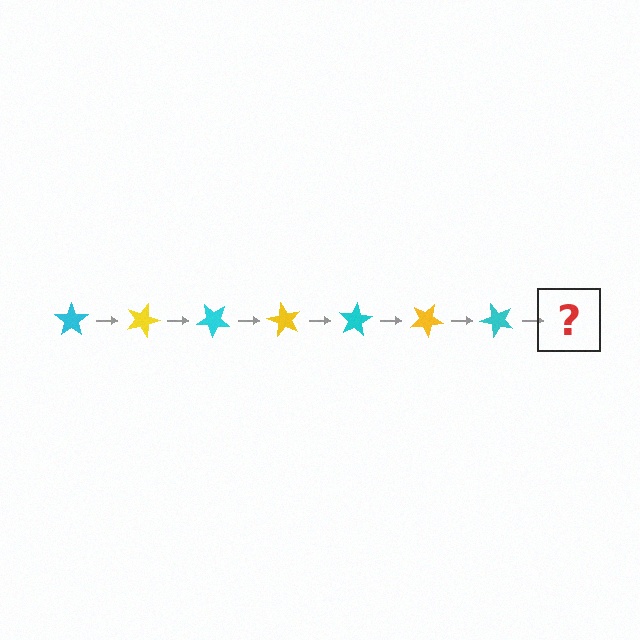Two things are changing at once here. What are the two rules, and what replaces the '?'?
The two rules are that it rotates 20 degrees each step and the color cycles through cyan and yellow. The '?' should be a yellow star, rotated 140 degrees from the start.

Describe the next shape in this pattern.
It should be a yellow star, rotated 140 degrees from the start.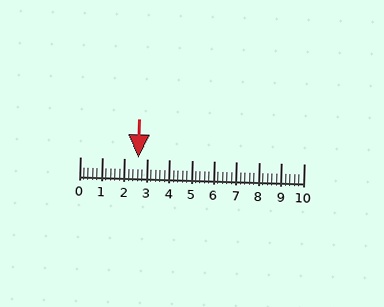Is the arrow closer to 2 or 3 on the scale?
The arrow is closer to 3.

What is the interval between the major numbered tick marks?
The major tick marks are spaced 1 units apart.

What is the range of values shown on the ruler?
The ruler shows values from 0 to 10.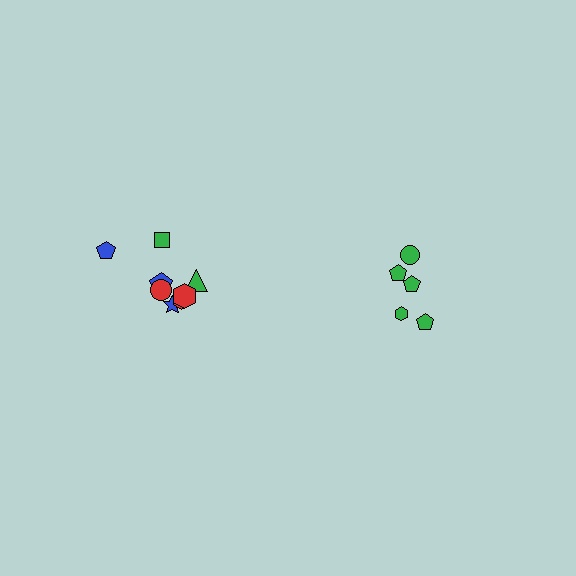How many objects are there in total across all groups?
There are 13 objects.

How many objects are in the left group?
There are 8 objects.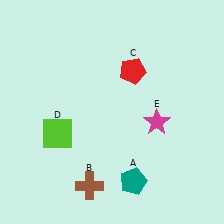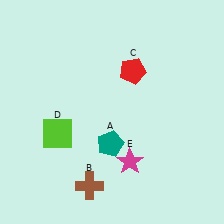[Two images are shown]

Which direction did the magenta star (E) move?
The magenta star (E) moved down.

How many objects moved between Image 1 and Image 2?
2 objects moved between the two images.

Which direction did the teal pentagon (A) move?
The teal pentagon (A) moved up.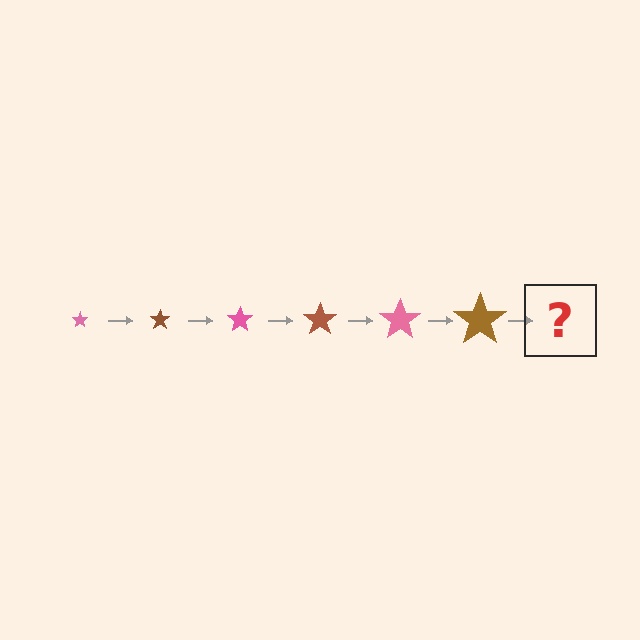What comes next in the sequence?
The next element should be a pink star, larger than the previous one.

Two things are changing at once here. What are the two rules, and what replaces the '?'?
The two rules are that the star grows larger each step and the color cycles through pink and brown. The '?' should be a pink star, larger than the previous one.